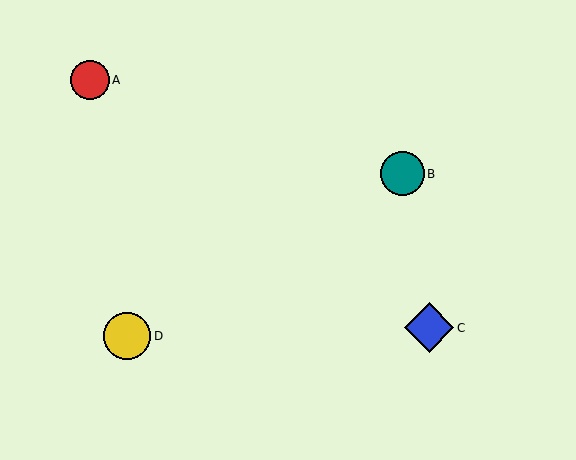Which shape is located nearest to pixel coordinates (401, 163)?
The teal circle (labeled B) at (402, 174) is nearest to that location.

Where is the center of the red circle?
The center of the red circle is at (90, 80).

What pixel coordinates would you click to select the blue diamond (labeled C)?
Click at (429, 328) to select the blue diamond C.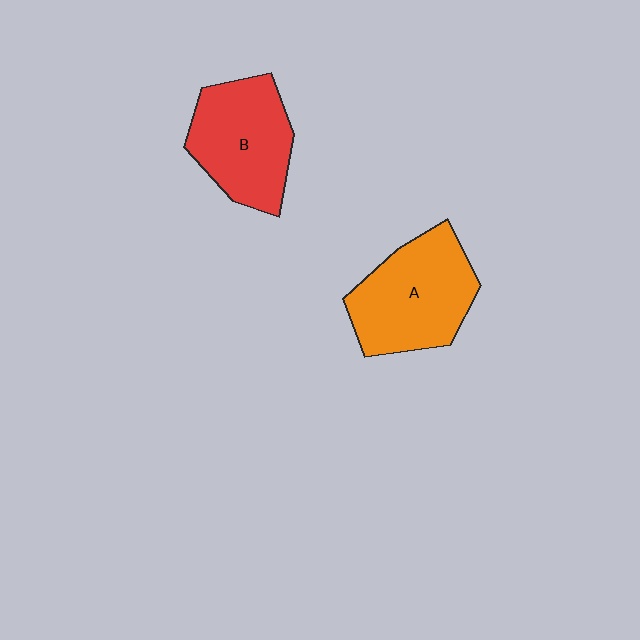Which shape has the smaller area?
Shape B (red).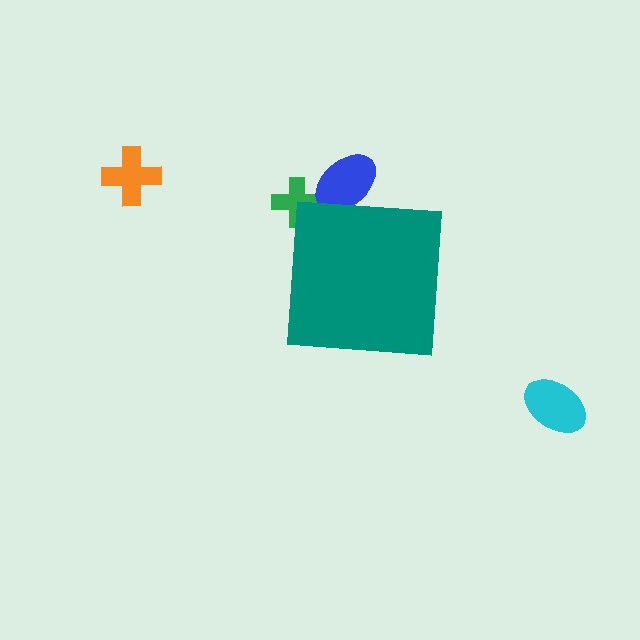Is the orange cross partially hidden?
No, the orange cross is fully visible.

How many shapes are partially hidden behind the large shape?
2 shapes are partially hidden.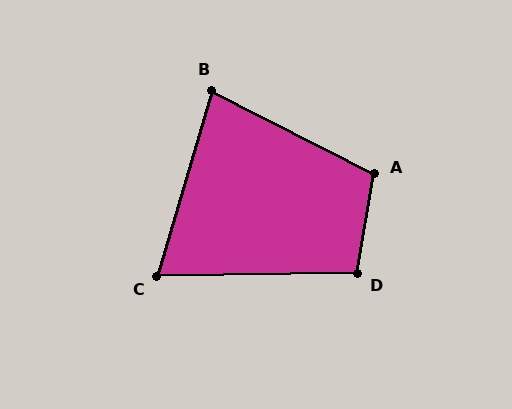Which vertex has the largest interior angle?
A, at approximately 107 degrees.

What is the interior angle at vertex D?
Approximately 101 degrees (obtuse).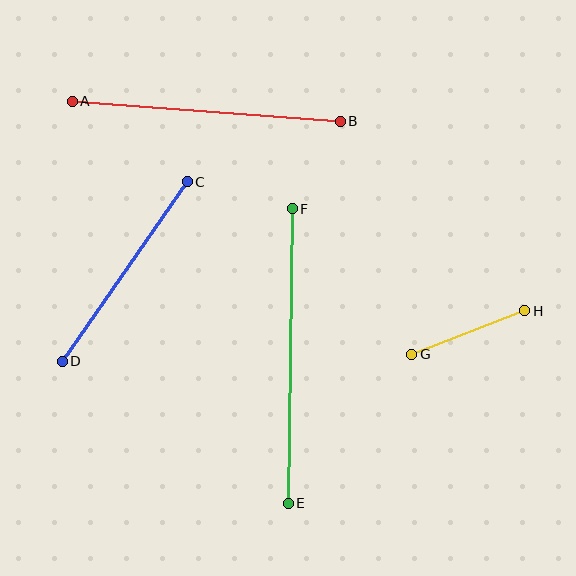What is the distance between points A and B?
The distance is approximately 268 pixels.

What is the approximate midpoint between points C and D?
The midpoint is at approximately (125, 271) pixels.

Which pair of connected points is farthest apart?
Points E and F are farthest apart.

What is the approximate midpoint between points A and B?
The midpoint is at approximately (206, 111) pixels.